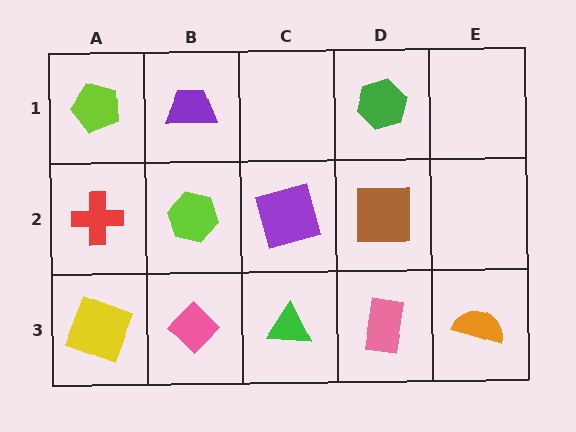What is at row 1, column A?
A lime pentagon.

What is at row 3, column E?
An orange semicircle.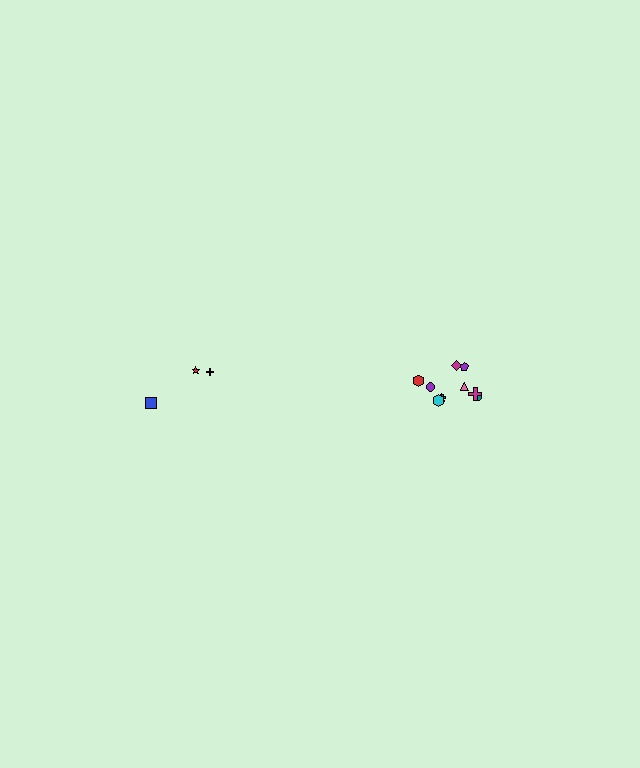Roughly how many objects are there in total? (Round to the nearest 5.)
Roughly 15 objects in total.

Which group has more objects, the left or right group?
The right group.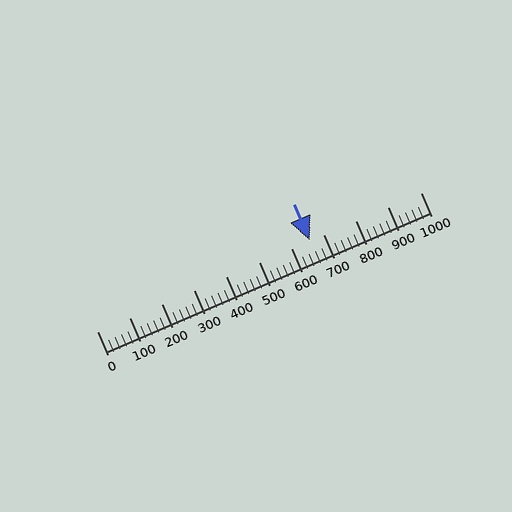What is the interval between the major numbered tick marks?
The major tick marks are spaced 100 units apart.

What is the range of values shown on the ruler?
The ruler shows values from 0 to 1000.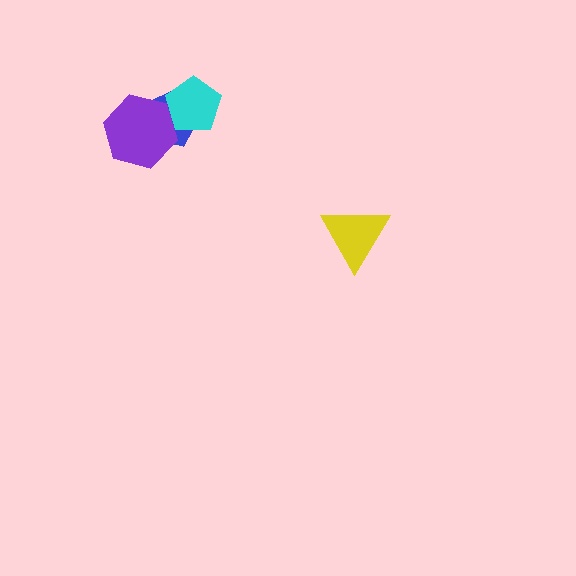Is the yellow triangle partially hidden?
No, no other shape covers it.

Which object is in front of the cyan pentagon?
The purple hexagon is in front of the cyan pentagon.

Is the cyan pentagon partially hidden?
Yes, it is partially covered by another shape.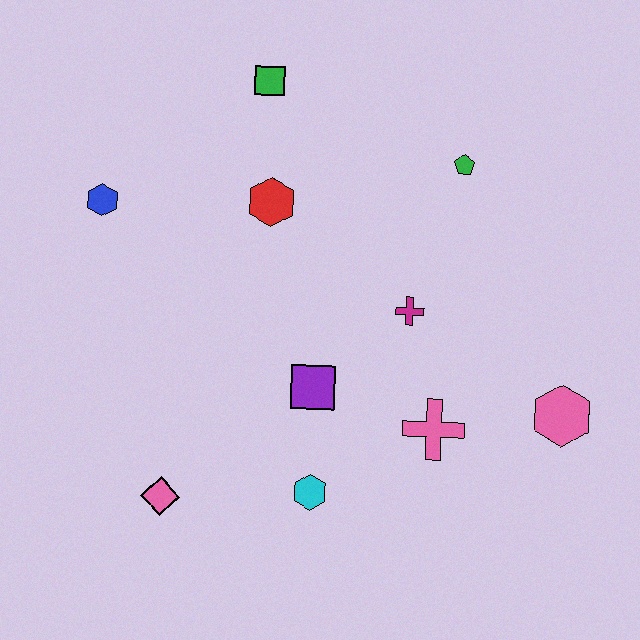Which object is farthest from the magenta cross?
The blue hexagon is farthest from the magenta cross.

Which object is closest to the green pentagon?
The magenta cross is closest to the green pentagon.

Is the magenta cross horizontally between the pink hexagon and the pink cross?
No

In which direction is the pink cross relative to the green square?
The pink cross is below the green square.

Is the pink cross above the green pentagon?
No